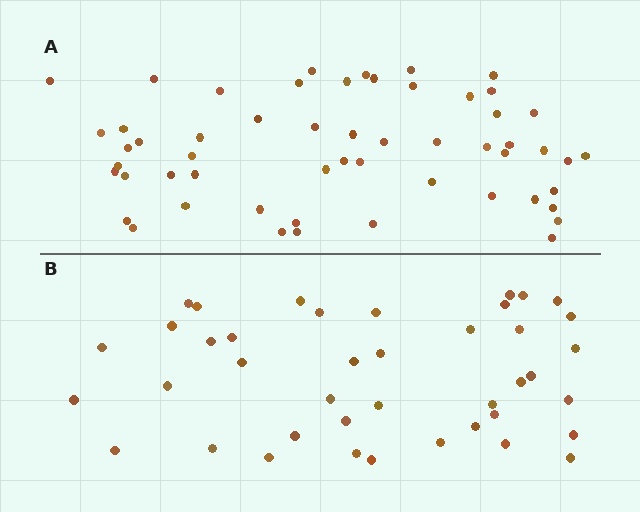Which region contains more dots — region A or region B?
Region A (the top region) has more dots.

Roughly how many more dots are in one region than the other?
Region A has approximately 15 more dots than region B.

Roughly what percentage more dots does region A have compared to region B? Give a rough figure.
About 35% more.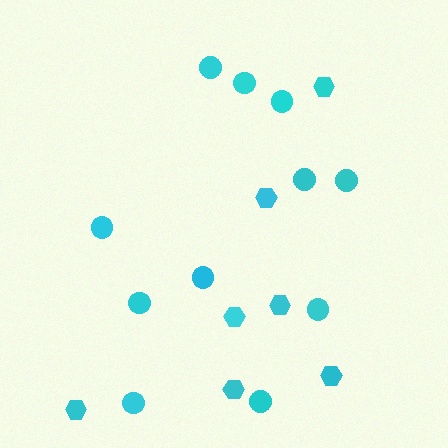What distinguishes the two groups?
There are 2 groups: one group of circles (11) and one group of hexagons (7).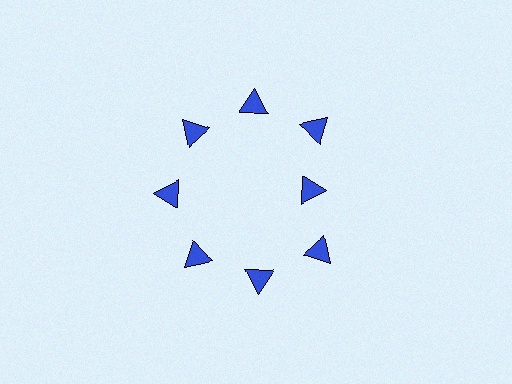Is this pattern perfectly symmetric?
No. The 8 blue triangles are arranged in a ring, but one element near the 3 o'clock position is pulled inward toward the center, breaking the 8-fold rotational symmetry.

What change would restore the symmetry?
The symmetry would be restored by moving it outward, back onto the ring so that all 8 triangles sit at equal angles and equal distance from the center.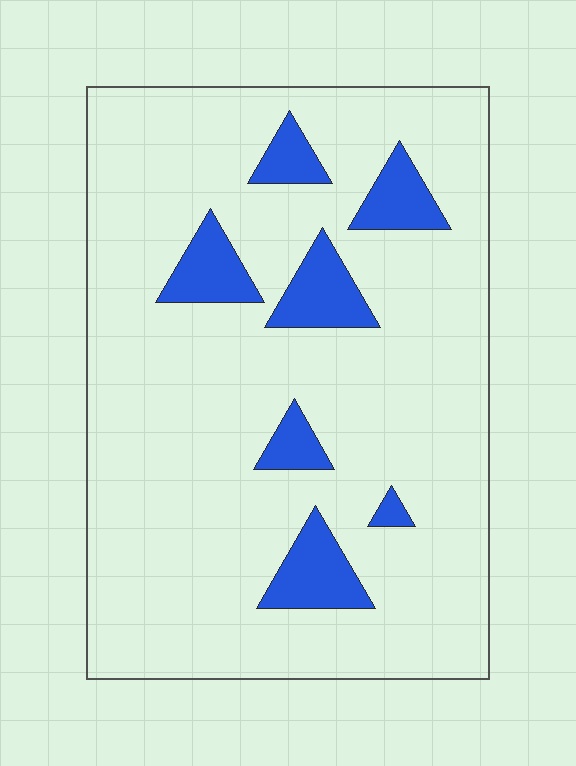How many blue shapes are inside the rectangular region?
7.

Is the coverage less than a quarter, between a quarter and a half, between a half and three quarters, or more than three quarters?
Less than a quarter.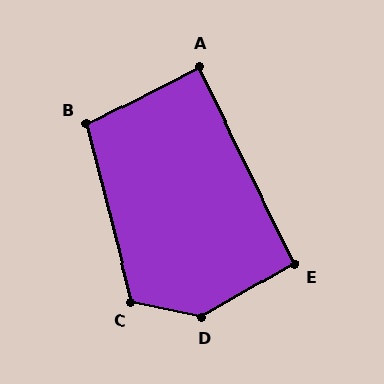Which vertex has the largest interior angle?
D, at approximately 138 degrees.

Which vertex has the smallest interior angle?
A, at approximately 89 degrees.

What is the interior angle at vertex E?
Approximately 94 degrees (approximately right).